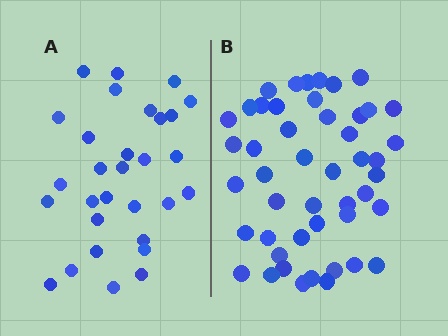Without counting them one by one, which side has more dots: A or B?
Region B (the right region) has more dots.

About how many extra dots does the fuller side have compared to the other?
Region B has approximately 15 more dots than region A.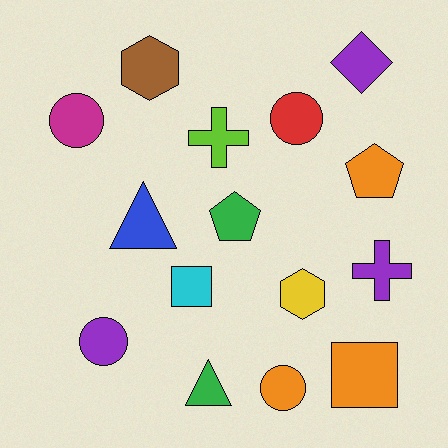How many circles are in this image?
There are 4 circles.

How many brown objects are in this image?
There is 1 brown object.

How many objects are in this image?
There are 15 objects.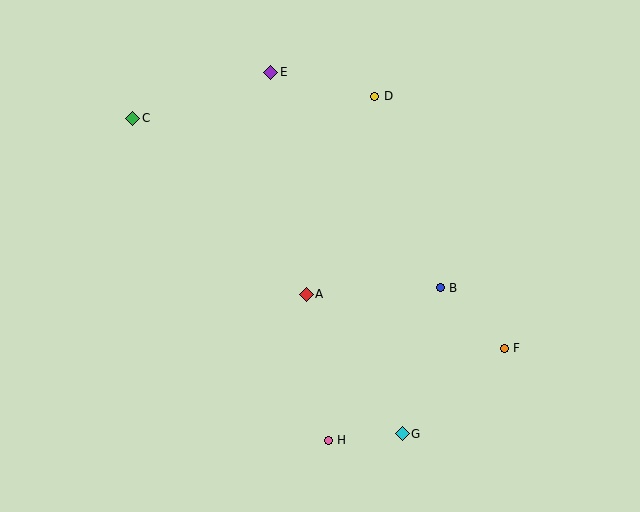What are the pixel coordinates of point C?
Point C is at (133, 118).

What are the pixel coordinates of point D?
Point D is at (375, 96).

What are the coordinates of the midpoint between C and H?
The midpoint between C and H is at (230, 279).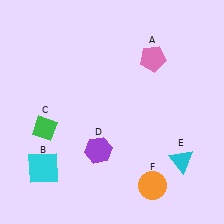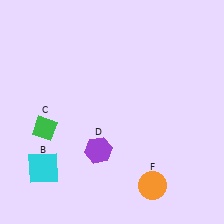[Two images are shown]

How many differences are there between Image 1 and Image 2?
There are 2 differences between the two images.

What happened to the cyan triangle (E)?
The cyan triangle (E) was removed in Image 2. It was in the bottom-right area of Image 1.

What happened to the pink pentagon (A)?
The pink pentagon (A) was removed in Image 2. It was in the top-right area of Image 1.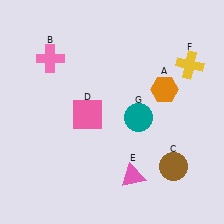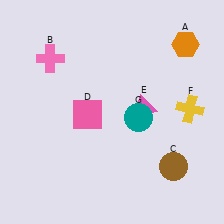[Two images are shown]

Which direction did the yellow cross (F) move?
The yellow cross (F) moved down.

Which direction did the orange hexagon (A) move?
The orange hexagon (A) moved up.